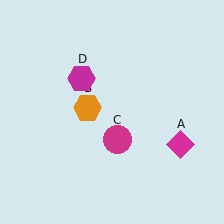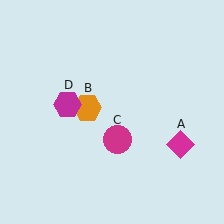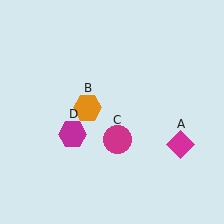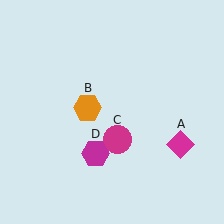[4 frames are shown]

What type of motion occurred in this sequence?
The magenta hexagon (object D) rotated counterclockwise around the center of the scene.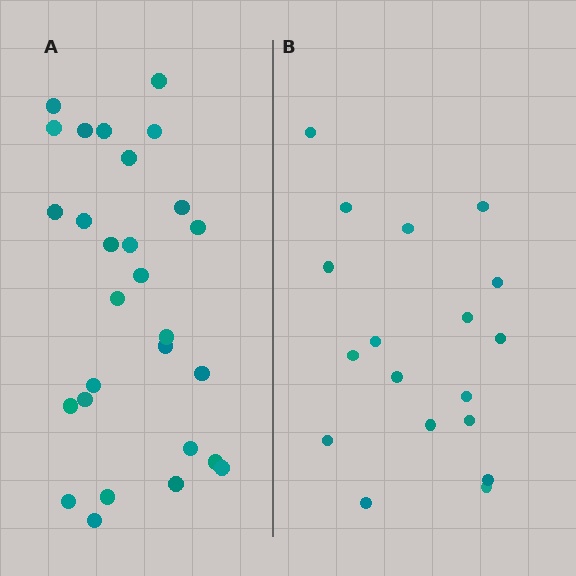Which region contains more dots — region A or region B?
Region A (the left region) has more dots.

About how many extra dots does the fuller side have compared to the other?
Region A has roughly 10 or so more dots than region B.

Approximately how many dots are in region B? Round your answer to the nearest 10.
About 20 dots. (The exact count is 18, which rounds to 20.)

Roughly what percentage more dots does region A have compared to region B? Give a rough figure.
About 55% more.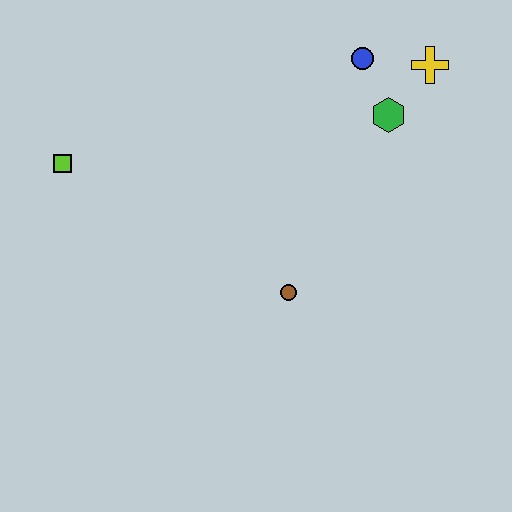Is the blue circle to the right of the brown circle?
Yes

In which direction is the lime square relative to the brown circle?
The lime square is to the left of the brown circle.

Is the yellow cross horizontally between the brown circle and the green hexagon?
No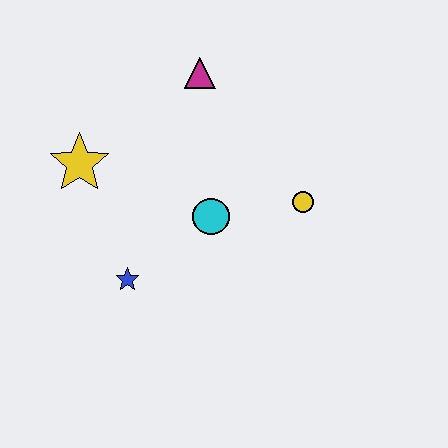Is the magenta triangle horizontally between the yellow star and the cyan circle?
Yes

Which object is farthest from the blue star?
The magenta triangle is farthest from the blue star.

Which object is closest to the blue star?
The cyan circle is closest to the blue star.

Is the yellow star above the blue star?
Yes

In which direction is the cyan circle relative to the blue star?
The cyan circle is to the right of the blue star.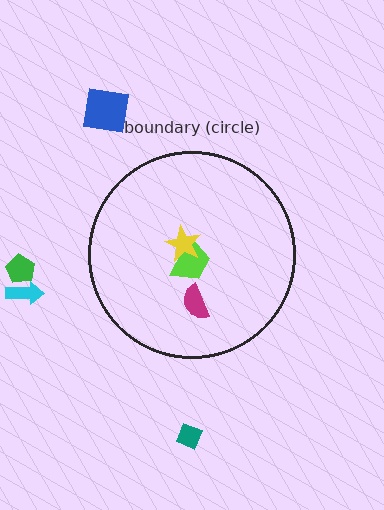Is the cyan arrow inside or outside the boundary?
Outside.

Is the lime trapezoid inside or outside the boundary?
Inside.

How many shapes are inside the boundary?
3 inside, 4 outside.